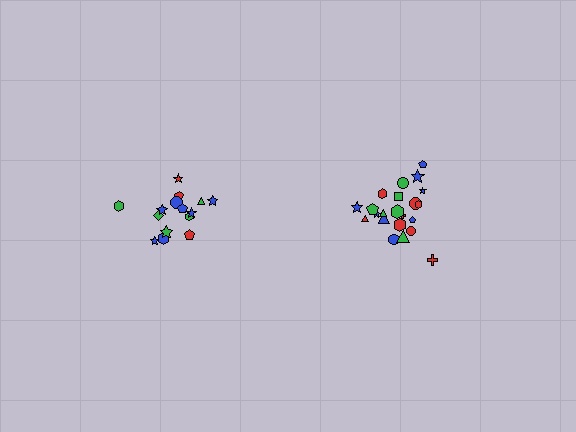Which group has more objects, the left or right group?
The right group.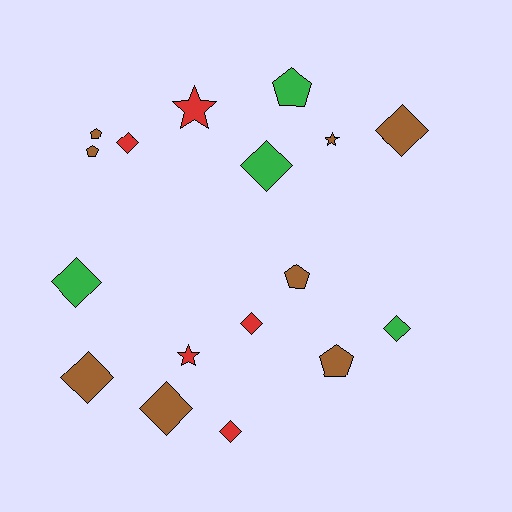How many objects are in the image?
There are 17 objects.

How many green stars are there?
There are no green stars.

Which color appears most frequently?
Brown, with 8 objects.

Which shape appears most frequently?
Diamond, with 9 objects.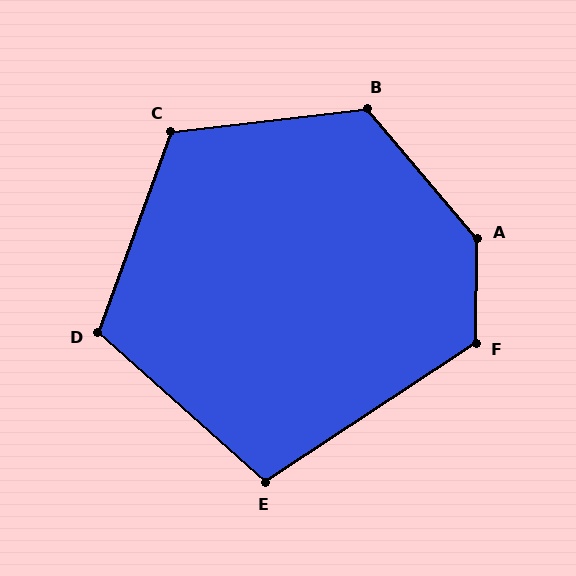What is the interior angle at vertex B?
Approximately 124 degrees (obtuse).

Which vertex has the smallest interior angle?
E, at approximately 105 degrees.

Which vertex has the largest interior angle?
A, at approximately 139 degrees.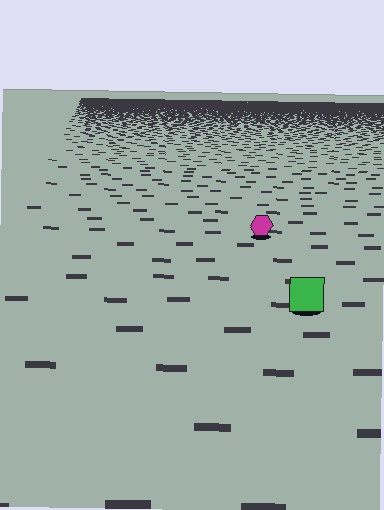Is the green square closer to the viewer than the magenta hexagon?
Yes. The green square is closer — you can tell from the texture gradient: the ground texture is coarser near it.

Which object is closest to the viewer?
The green square is closest. The texture marks near it are larger and more spread out.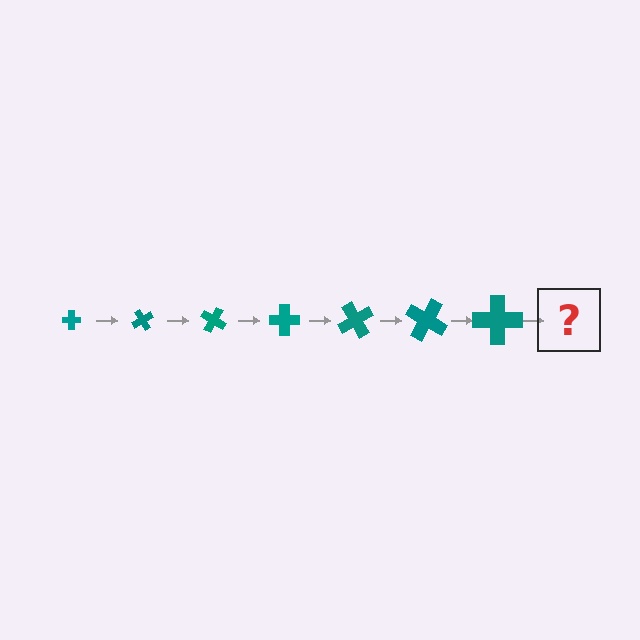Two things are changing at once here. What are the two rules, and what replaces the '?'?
The two rules are that the cross grows larger each step and it rotates 60 degrees each step. The '?' should be a cross, larger than the previous one and rotated 420 degrees from the start.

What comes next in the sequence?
The next element should be a cross, larger than the previous one and rotated 420 degrees from the start.